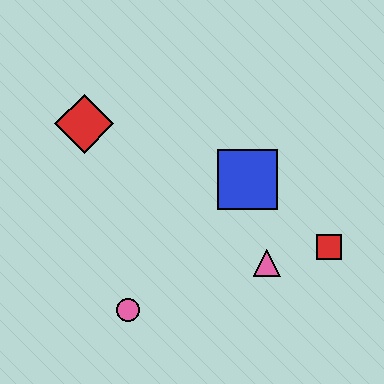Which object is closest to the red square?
The pink triangle is closest to the red square.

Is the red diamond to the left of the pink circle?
Yes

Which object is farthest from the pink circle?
The red square is farthest from the pink circle.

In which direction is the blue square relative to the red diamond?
The blue square is to the right of the red diamond.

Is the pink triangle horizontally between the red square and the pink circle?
Yes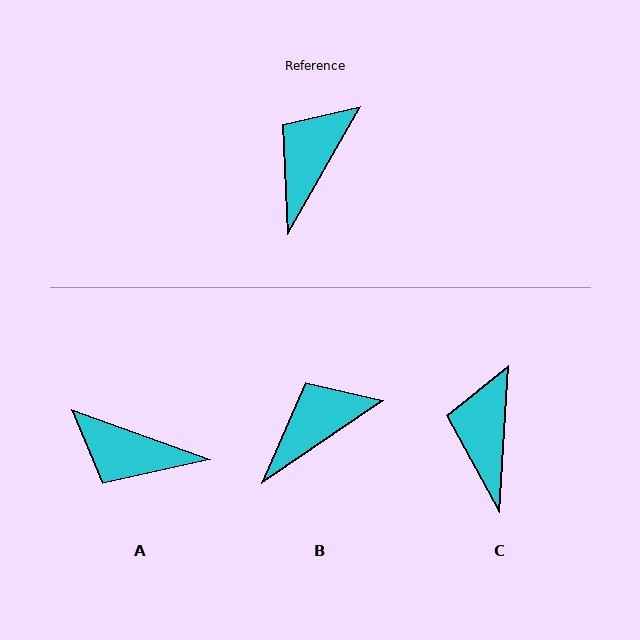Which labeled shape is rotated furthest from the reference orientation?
A, about 100 degrees away.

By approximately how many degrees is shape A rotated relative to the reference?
Approximately 100 degrees counter-clockwise.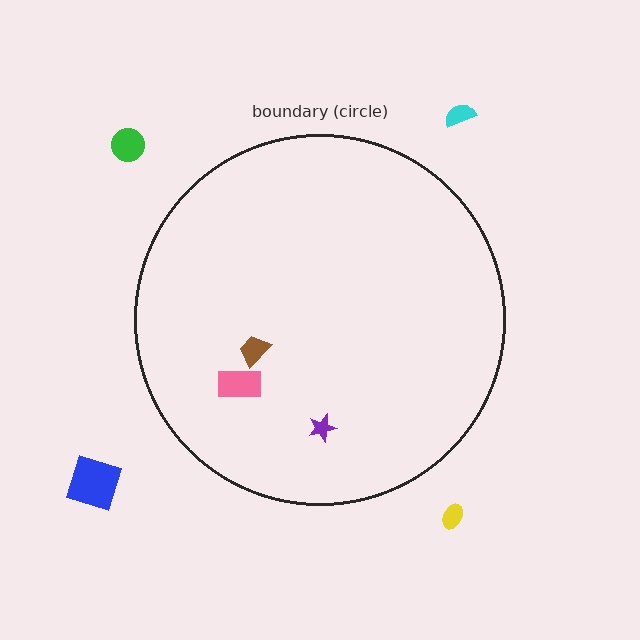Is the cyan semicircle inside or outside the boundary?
Outside.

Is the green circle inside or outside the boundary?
Outside.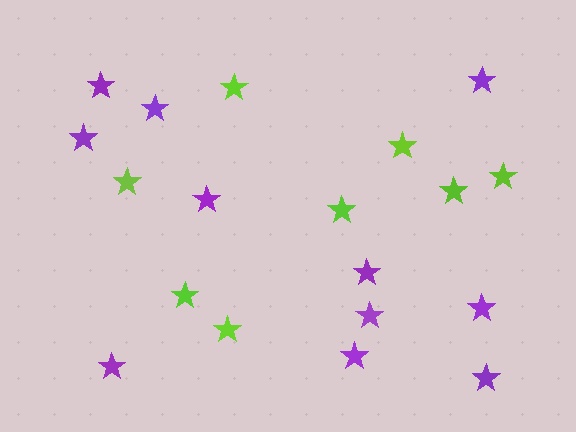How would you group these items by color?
There are 2 groups: one group of lime stars (8) and one group of purple stars (11).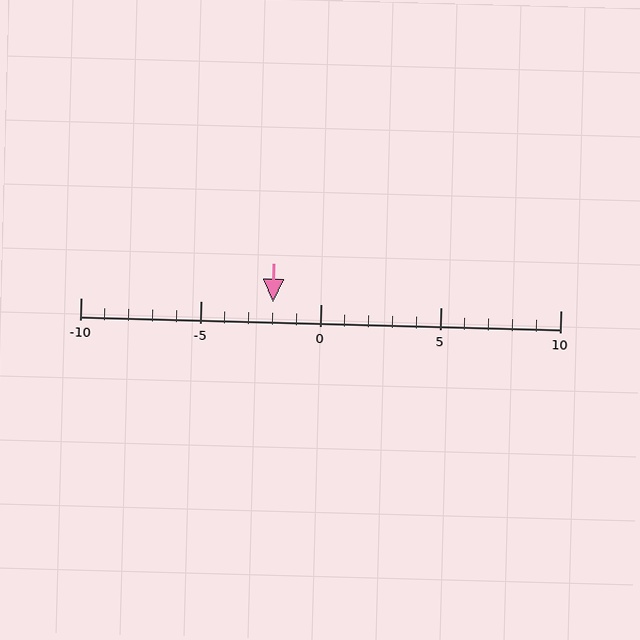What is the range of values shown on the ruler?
The ruler shows values from -10 to 10.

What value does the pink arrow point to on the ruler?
The pink arrow points to approximately -2.